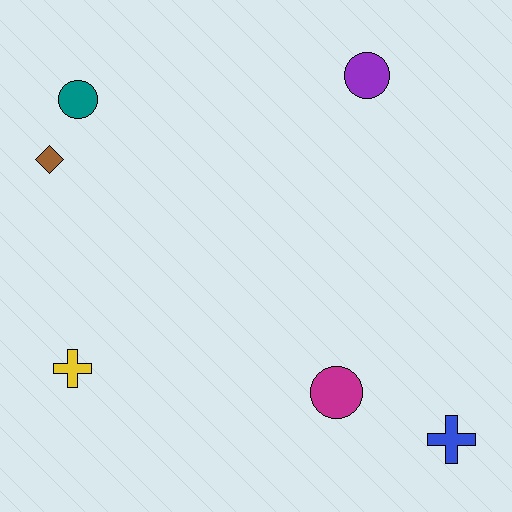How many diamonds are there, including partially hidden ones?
There is 1 diamond.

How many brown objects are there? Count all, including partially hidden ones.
There is 1 brown object.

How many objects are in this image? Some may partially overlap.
There are 6 objects.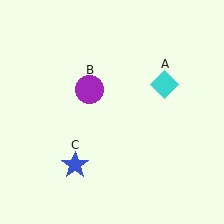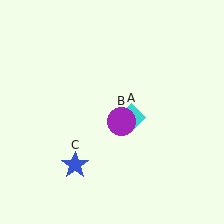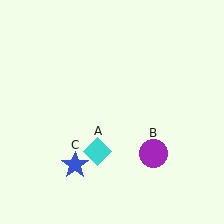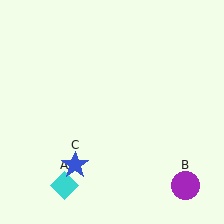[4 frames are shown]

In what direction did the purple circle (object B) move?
The purple circle (object B) moved down and to the right.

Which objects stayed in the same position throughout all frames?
Blue star (object C) remained stationary.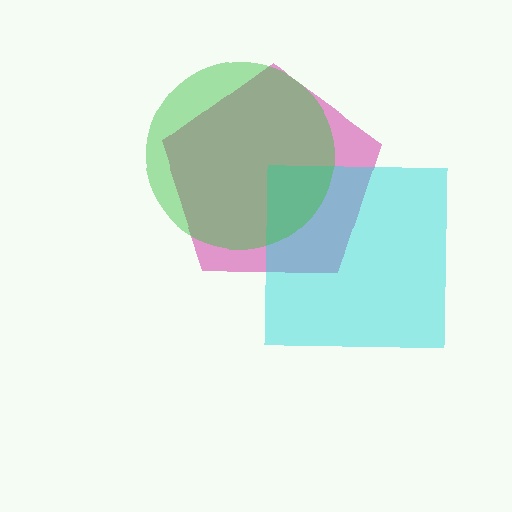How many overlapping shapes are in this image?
There are 3 overlapping shapes in the image.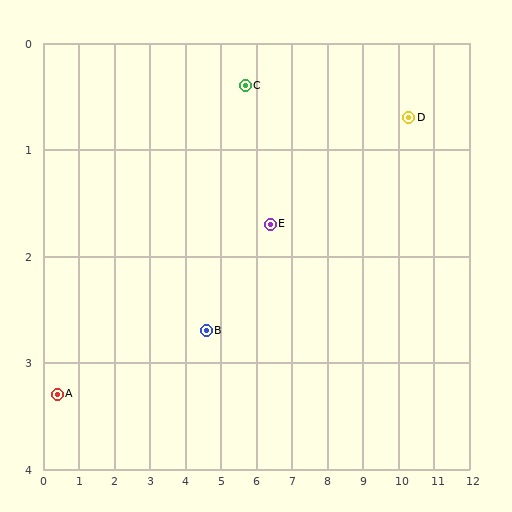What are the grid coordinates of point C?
Point C is at approximately (5.7, 0.4).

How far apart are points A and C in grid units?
Points A and C are about 6.0 grid units apart.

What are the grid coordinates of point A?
Point A is at approximately (0.4, 3.3).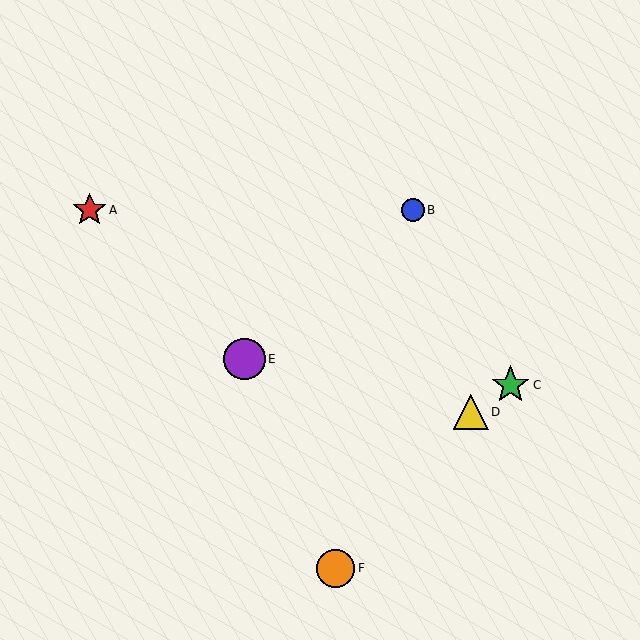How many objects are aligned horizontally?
2 objects (A, B) are aligned horizontally.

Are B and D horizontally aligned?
No, B is at y≈210 and D is at y≈412.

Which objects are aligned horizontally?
Objects A, B are aligned horizontally.